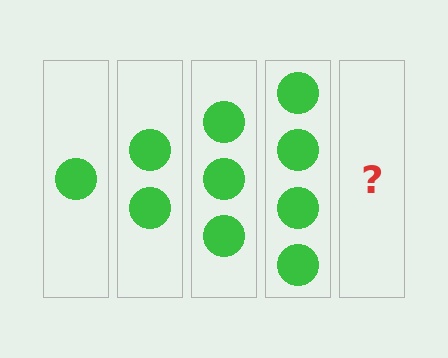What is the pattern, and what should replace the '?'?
The pattern is that each step adds one more circle. The '?' should be 5 circles.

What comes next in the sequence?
The next element should be 5 circles.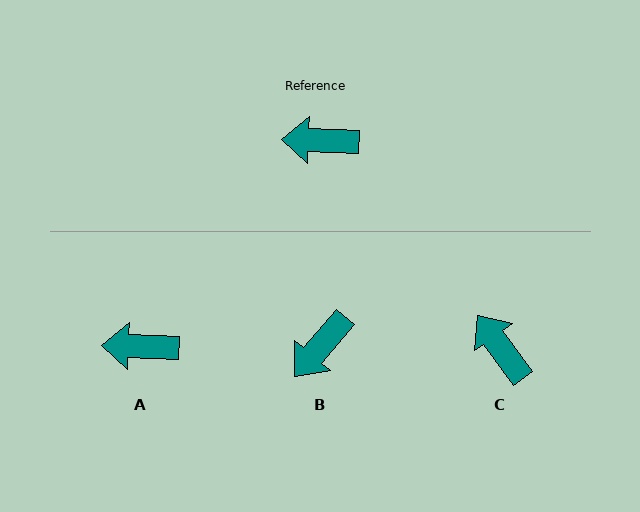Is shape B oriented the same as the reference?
No, it is off by about 51 degrees.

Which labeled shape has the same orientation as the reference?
A.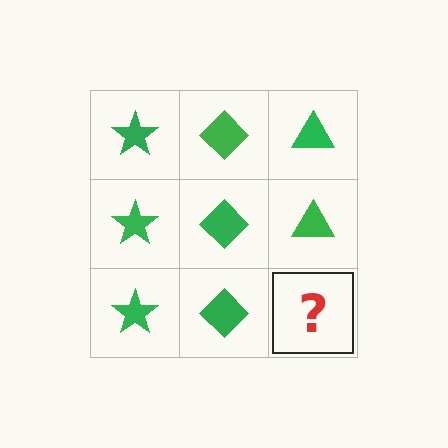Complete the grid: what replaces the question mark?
The question mark should be replaced with a green triangle.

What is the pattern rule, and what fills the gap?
The rule is that each column has a consistent shape. The gap should be filled with a green triangle.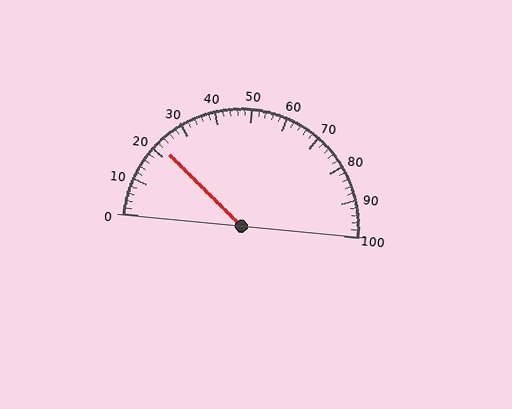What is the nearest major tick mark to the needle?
The nearest major tick mark is 20.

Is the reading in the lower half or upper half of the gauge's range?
The reading is in the lower half of the range (0 to 100).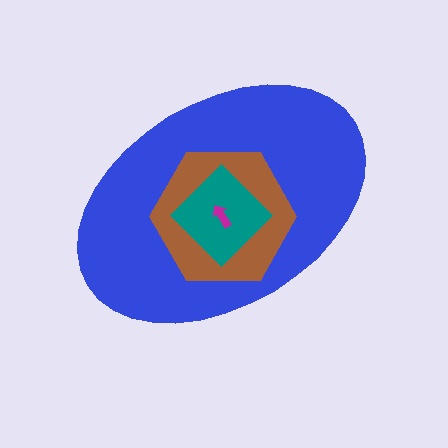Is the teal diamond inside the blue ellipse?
Yes.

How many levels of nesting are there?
4.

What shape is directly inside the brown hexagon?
The teal diamond.